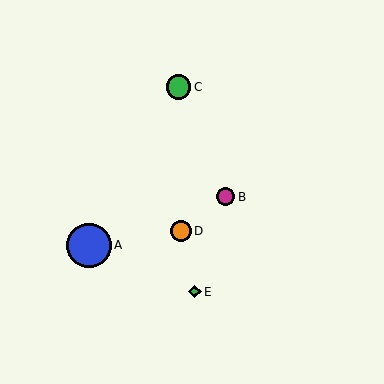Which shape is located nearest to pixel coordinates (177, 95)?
The green circle (labeled C) at (179, 87) is nearest to that location.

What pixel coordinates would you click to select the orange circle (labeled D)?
Click at (181, 231) to select the orange circle D.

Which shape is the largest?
The blue circle (labeled A) is the largest.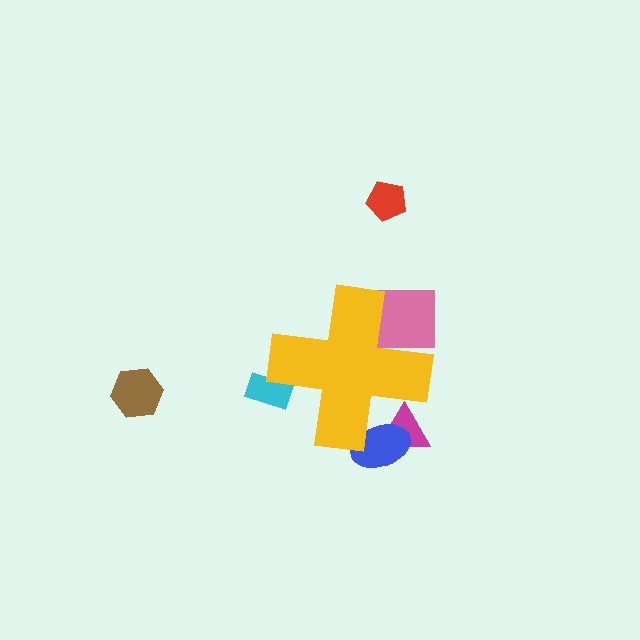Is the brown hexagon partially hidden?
No, the brown hexagon is fully visible.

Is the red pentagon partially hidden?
No, the red pentagon is fully visible.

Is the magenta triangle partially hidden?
Yes, the magenta triangle is partially hidden behind the yellow cross.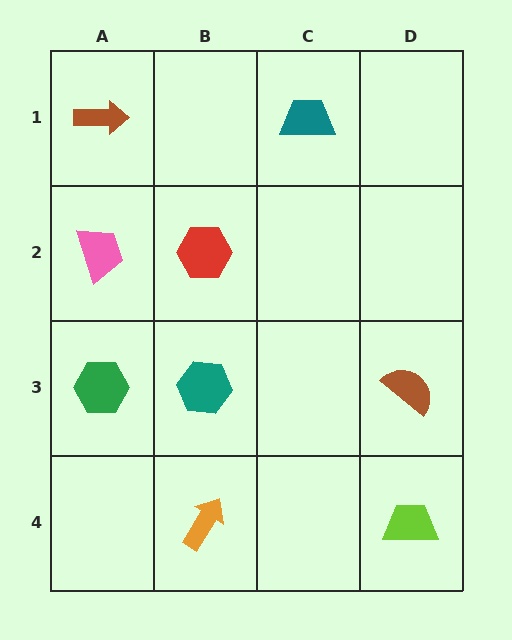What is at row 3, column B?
A teal hexagon.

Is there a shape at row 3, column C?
No, that cell is empty.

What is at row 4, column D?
A lime trapezoid.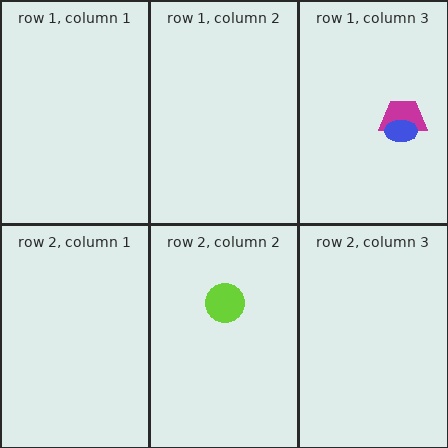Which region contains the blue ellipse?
The row 1, column 3 region.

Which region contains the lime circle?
The row 2, column 2 region.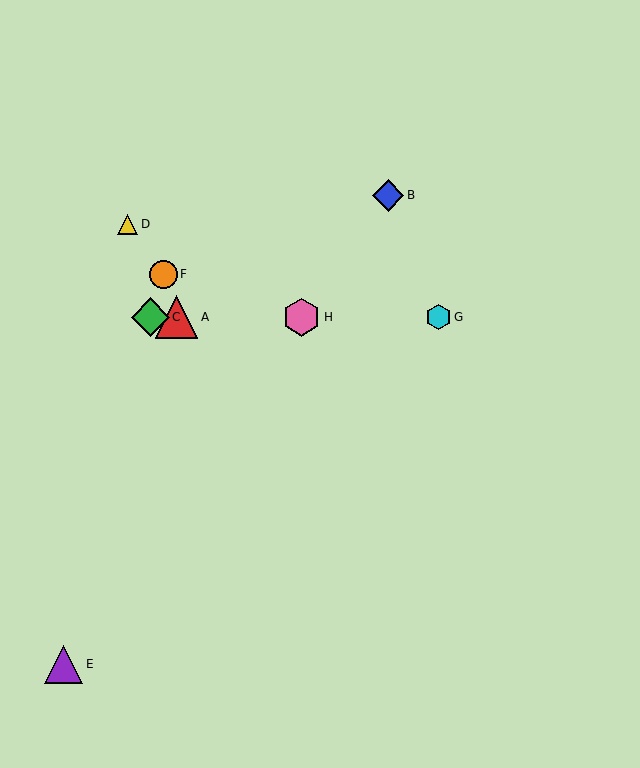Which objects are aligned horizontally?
Objects A, C, G, H are aligned horizontally.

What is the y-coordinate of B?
Object B is at y≈195.